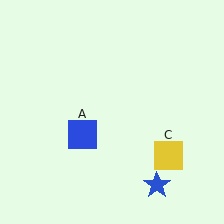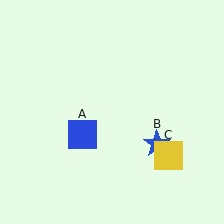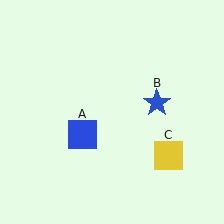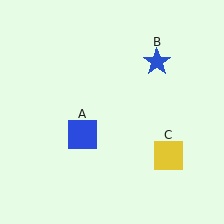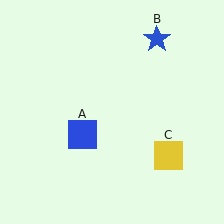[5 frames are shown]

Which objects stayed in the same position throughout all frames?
Blue square (object A) and yellow square (object C) remained stationary.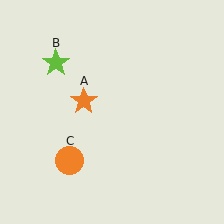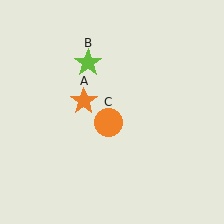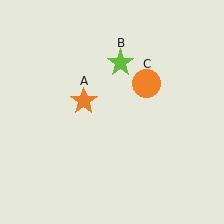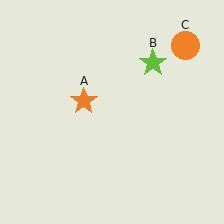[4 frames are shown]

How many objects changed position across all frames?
2 objects changed position: lime star (object B), orange circle (object C).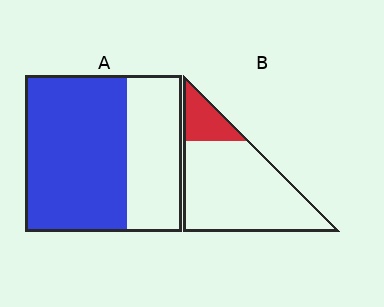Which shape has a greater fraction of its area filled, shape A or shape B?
Shape A.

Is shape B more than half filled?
No.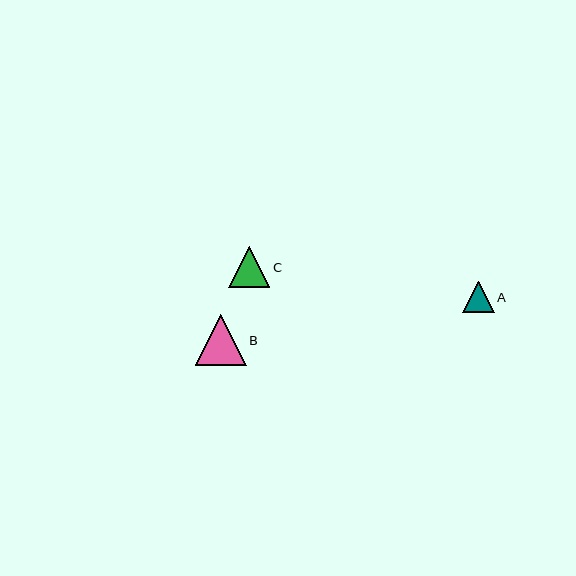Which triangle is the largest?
Triangle B is the largest with a size of approximately 51 pixels.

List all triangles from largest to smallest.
From largest to smallest: B, C, A.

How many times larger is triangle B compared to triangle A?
Triangle B is approximately 1.6 times the size of triangle A.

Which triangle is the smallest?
Triangle A is the smallest with a size of approximately 32 pixels.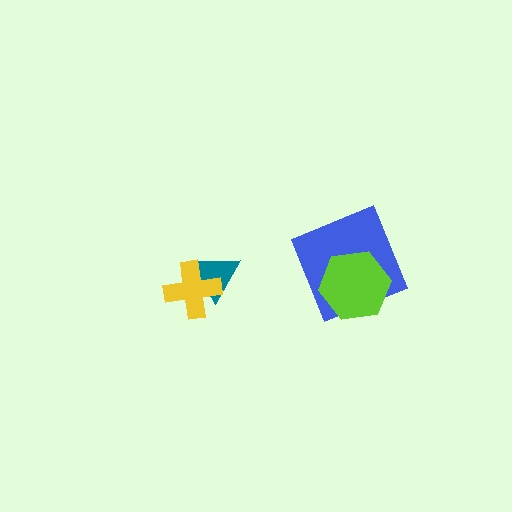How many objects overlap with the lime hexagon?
1 object overlaps with the lime hexagon.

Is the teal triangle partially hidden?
Yes, it is partially covered by another shape.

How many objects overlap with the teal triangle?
1 object overlaps with the teal triangle.